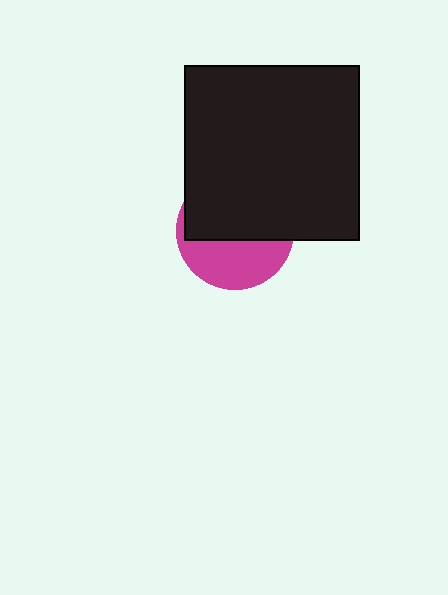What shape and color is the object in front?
The object in front is a black square.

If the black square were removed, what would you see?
You would see the complete magenta circle.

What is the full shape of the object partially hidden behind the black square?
The partially hidden object is a magenta circle.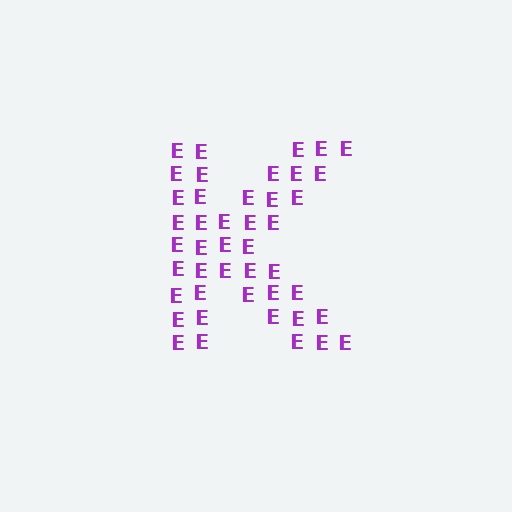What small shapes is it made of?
It is made of small letter E's.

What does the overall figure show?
The overall figure shows the letter K.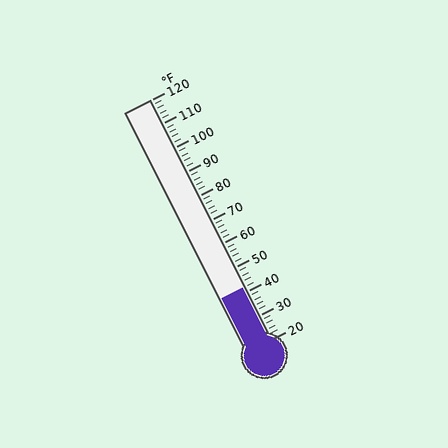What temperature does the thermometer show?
The thermometer shows approximately 42°F.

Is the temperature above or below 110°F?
The temperature is below 110°F.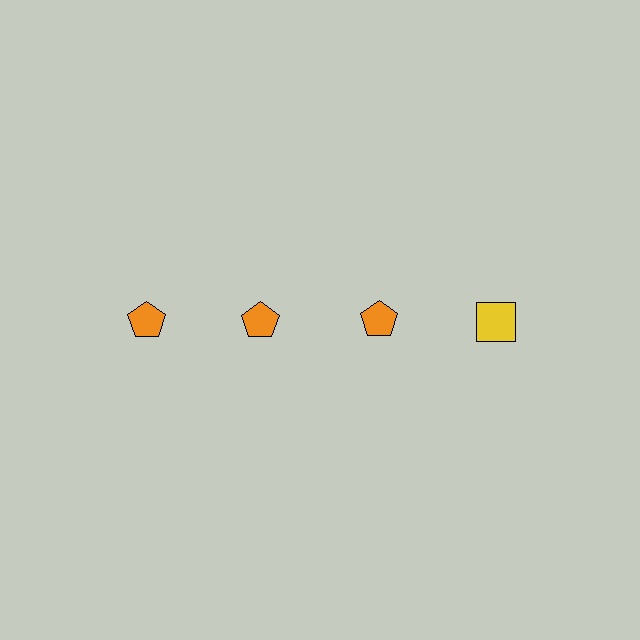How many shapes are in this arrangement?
There are 4 shapes arranged in a grid pattern.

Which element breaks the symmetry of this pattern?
The yellow square in the top row, second from right column breaks the symmetry. All other shapes are orange pentagons.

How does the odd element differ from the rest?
It differs in both color (yellow instead of orange) and shape (square instead of pentagon).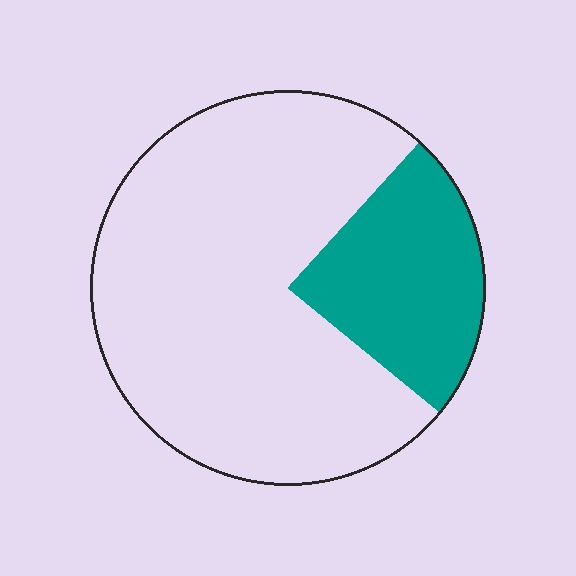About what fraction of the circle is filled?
About one quarter (1/4).